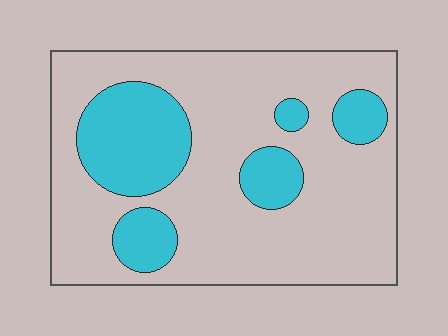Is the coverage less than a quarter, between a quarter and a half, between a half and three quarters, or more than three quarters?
Between a quarter and a half.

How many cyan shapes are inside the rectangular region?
5.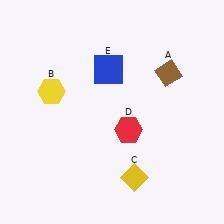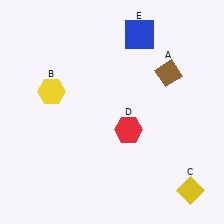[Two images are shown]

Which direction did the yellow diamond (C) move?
The yellow diamond (C) moved right.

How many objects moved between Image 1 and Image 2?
2 objects moved between the two images.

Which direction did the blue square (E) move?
The blue square (E) moved up.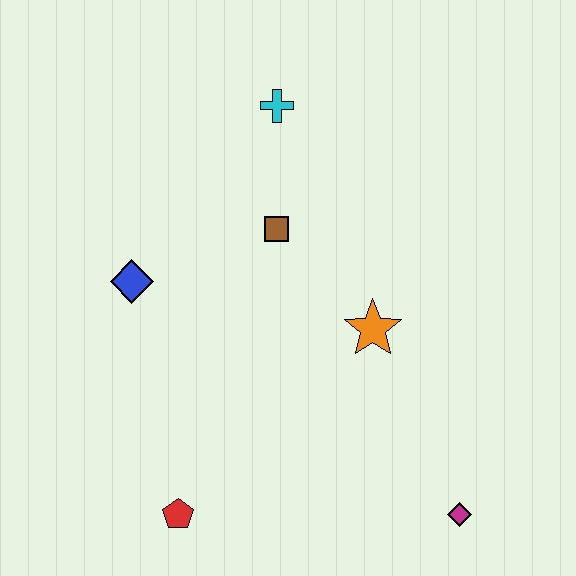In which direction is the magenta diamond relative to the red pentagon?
The magenta diamond is to the right of the red pentagon.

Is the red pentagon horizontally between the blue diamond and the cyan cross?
Yes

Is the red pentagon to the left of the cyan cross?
Yes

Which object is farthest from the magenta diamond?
The cyan cross is farthest from the magenta diamond.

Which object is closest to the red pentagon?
The blue diamond is closest to the red pentagon.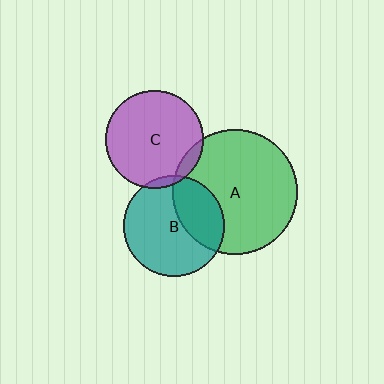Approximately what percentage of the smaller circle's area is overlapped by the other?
Approximately 10%.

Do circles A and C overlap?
Yes.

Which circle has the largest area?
Circle A (green).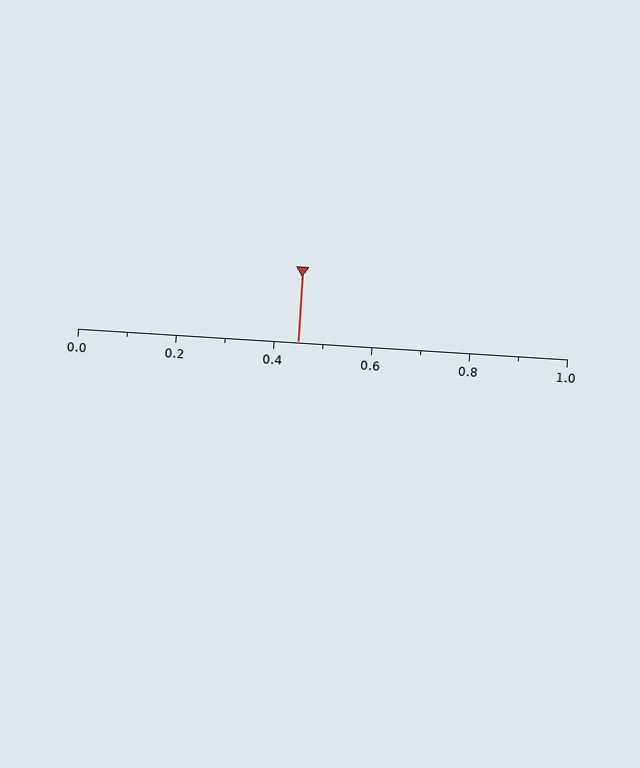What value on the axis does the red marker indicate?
The marker indicates approximately 0.45.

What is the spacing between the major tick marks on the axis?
The major ticks are spaced 0.2 apart.